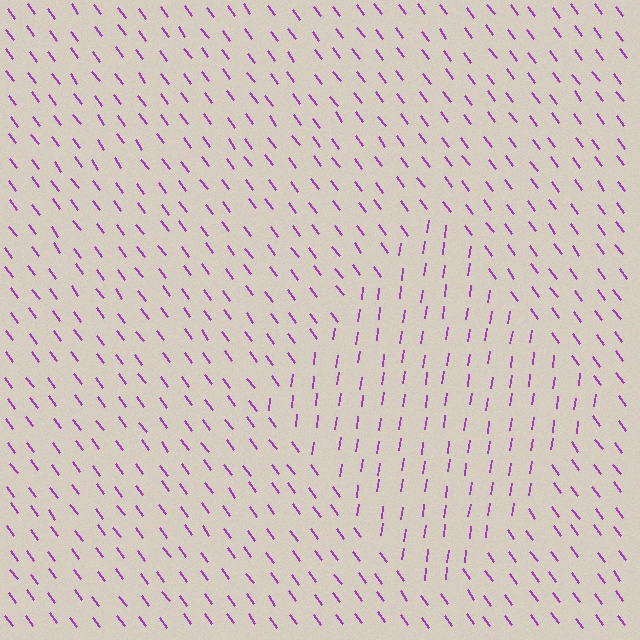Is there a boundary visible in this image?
Yes, there is a texture boundary formed by a change in line orientation.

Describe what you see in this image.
The image is filled with small purple line segments. A diamond region in the image has lines oriented differently from the surrounding lines, creating a visible texture boundary.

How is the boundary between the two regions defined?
The boundary is defined purely by a change in line orientation (approximately 45 degrees difference). All lines are the same color and thickness.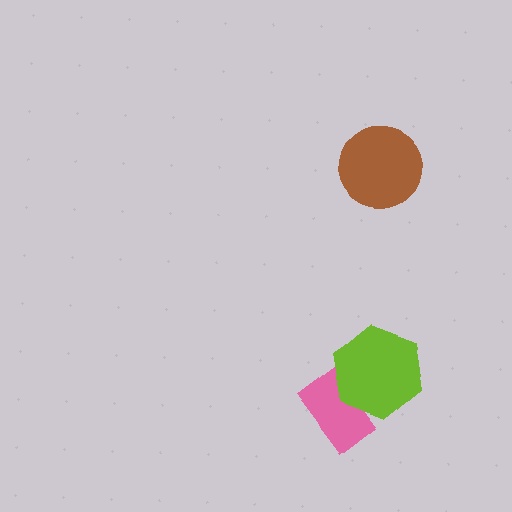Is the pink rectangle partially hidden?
Yes, it is partially covered by another shape.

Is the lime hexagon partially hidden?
No, no other shape covers it.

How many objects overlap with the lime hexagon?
1 object overlaps with the lime hexagon.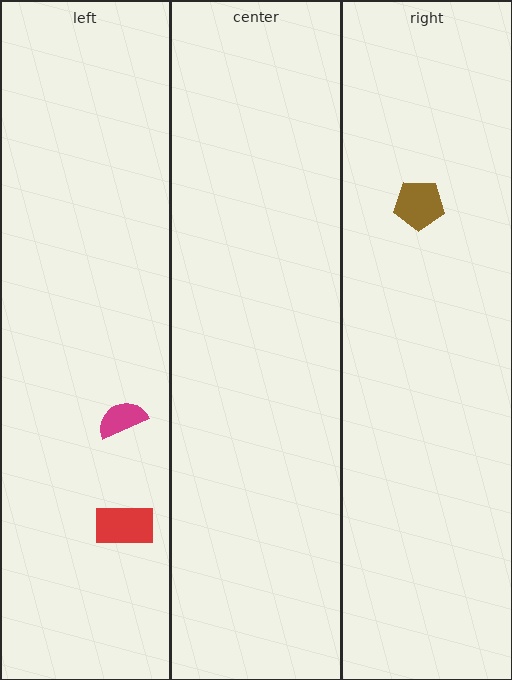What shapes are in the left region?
The magenta semicircle, the red rectangle.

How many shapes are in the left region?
2.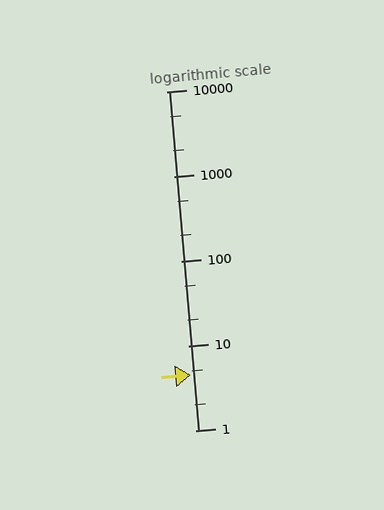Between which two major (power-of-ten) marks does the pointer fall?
The pointer is between 1 and 10.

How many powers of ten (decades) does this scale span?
The scale spans 4 decades, from 1 to 10000.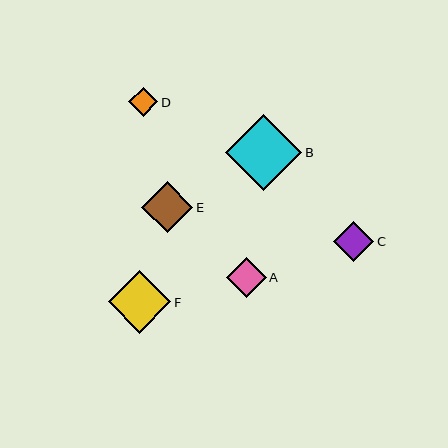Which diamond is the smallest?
Diamond D is the smallest with a size of approximately 29 pixels.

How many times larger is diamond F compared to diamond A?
Diamond F is approximately 1.6 times the size of diamond A.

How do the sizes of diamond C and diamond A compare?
Diamond C and diamond A are approximately the same size.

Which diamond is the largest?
Diamond B is the largest with a size of approximately 76 pixels.